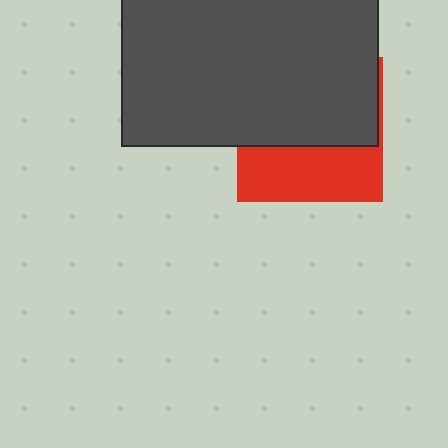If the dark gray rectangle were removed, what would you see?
You would see the complete red square.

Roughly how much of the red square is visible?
A small part of it is visible (roughly 39%).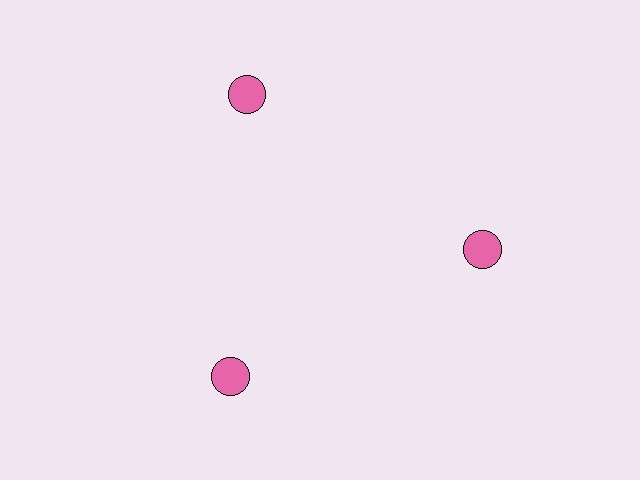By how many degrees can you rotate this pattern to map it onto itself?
The pattern maps onto itself every 120 degrees of rotation.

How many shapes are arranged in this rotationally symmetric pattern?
There are 3 shapes, arranged in 3 groups of 1.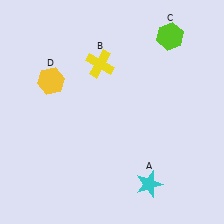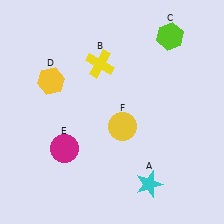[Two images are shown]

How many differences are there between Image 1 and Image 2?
There are 2 differences between the two images.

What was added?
A magenta circle (E), a yellow circle (F) were added in Image 2.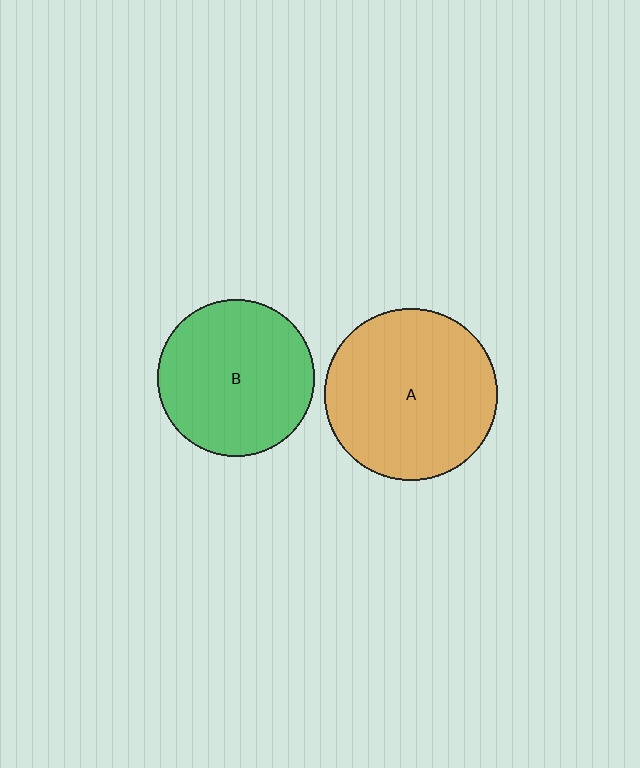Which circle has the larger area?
Circle A (orange).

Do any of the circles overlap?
No, none of the circles overlap.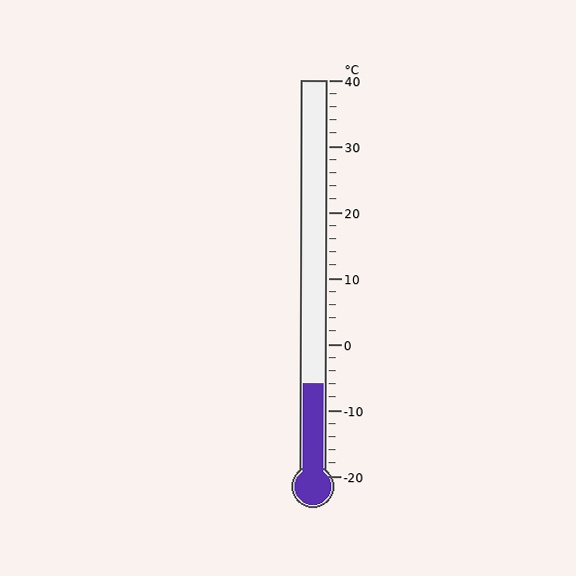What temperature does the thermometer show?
The thermometer shows approximately -6°C.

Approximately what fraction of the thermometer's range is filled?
The thermometer is filled to approximately 25% of its range.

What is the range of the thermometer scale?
The thermometer scale ranges from -20°C to 40°C.